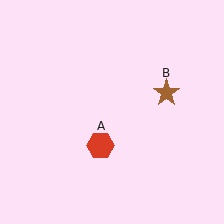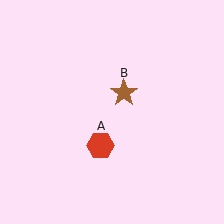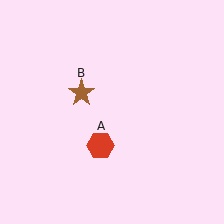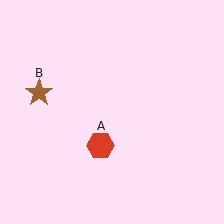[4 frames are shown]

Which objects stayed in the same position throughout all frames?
Red hexagon (object A) remained stationary.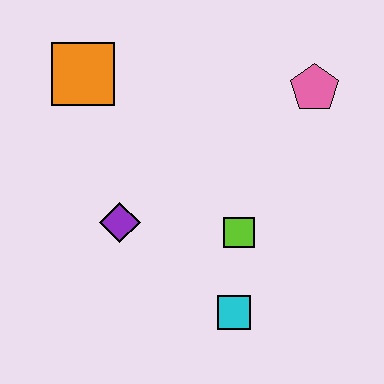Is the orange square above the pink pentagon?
Yes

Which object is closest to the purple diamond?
The lime square is closest to the purple diamond.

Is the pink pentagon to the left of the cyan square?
No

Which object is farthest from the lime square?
The orange square is farthest from the lime square.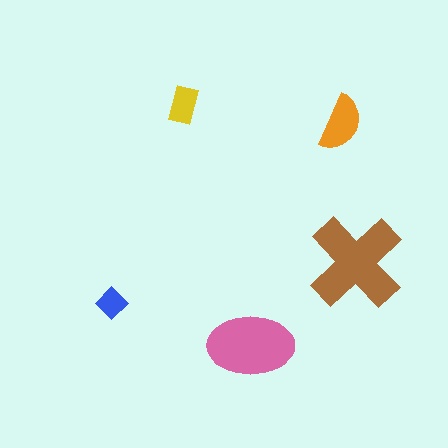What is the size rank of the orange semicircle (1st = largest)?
3rd.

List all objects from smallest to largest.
The blue diamond, the yellow rectangle, the orange semicircle, the pink ellipse, the brown cross.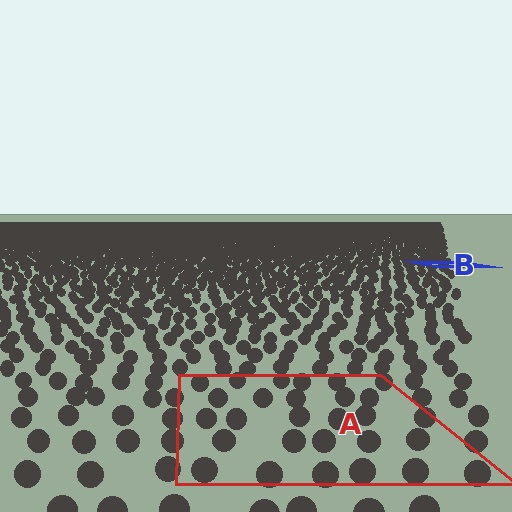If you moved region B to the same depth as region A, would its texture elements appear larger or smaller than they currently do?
They would appear larger. At a closer depth, the same texture elements are projected at a bigger on-screen size.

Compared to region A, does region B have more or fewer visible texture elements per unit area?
Region B has more texture elements per unit area — they are packed more densely because it is farther away.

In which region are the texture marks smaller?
The texture marks are smaller in region B, because it is farther away.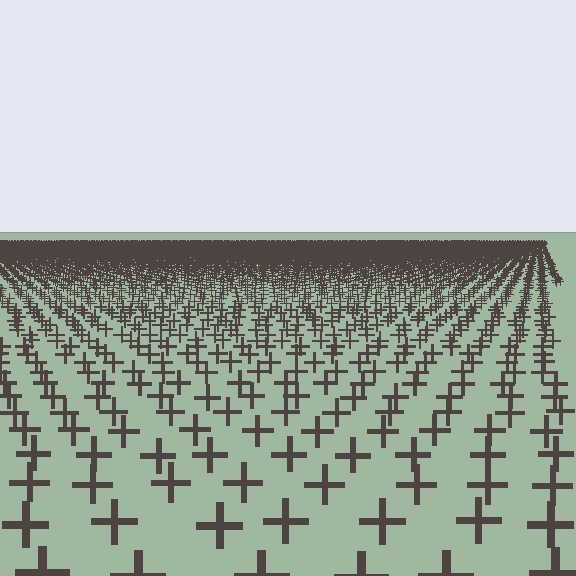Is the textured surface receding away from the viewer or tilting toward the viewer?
The surface is receding away from the viewer. Texture elements get smaller and denser toward the top.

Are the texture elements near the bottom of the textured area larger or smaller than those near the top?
Larger. Near the bottom, elements are closer to the viewer and appear at a bigger on-screen size.